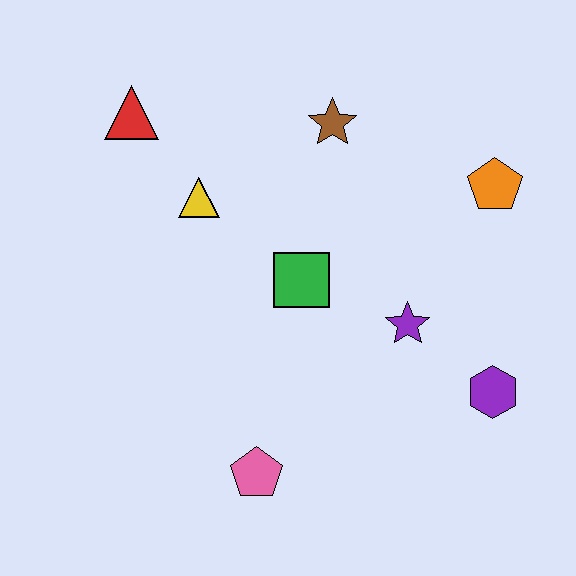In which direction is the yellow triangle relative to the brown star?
The yellow triangle is to the left of the brown star.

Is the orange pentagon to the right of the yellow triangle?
Yes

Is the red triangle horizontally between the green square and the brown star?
No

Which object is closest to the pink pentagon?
The green square is closest to the pink pentagon.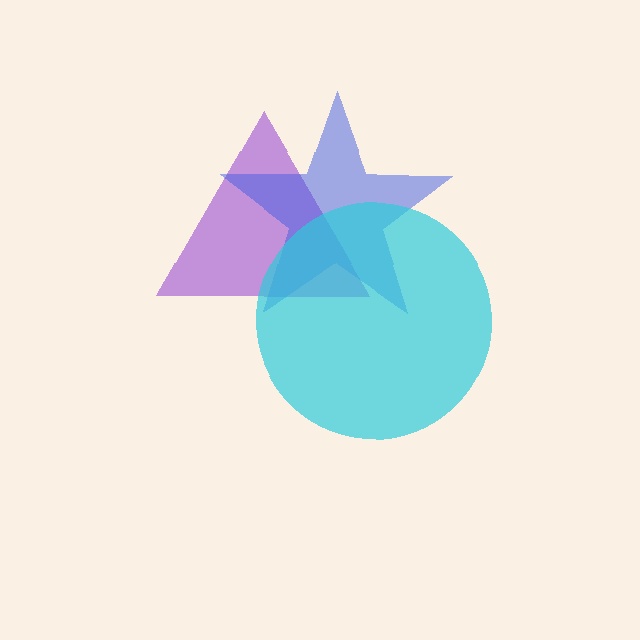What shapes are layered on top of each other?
The layered shapes are: a purple triangle, a blue star, a cyan circle.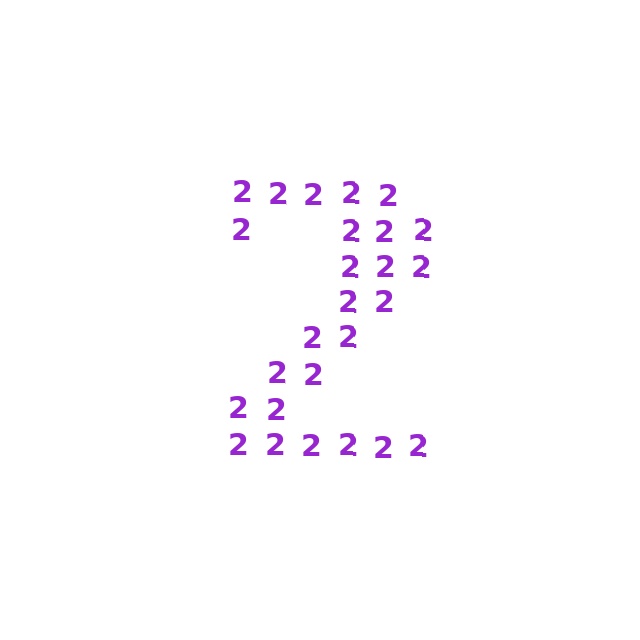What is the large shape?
The large shape is the digit 2.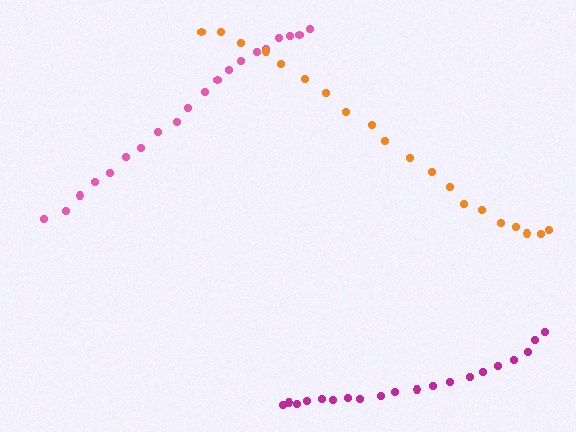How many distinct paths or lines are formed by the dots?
There are 3 distinct paths.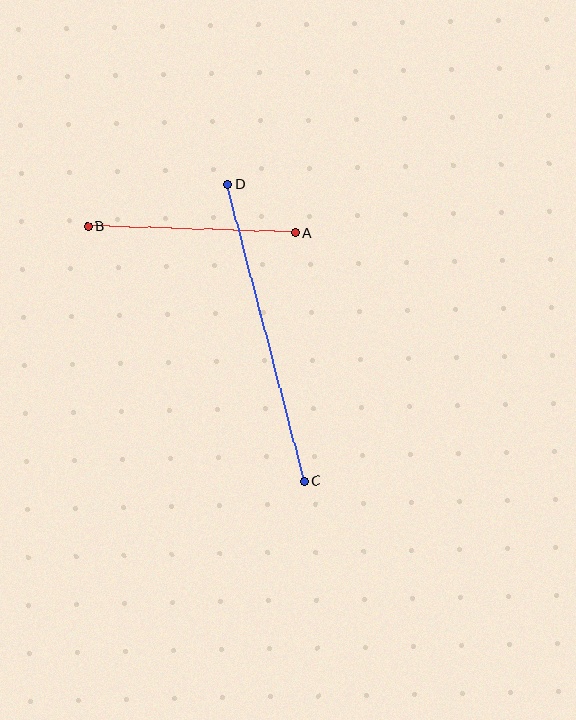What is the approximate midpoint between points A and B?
The midpoint is at approximately (191, 229) pixels.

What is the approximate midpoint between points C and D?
The midpoint is at approximately (266, 333) pixels.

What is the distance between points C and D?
The distance is approximately 306 pixels.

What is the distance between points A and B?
The distance is approximately 207 pixels.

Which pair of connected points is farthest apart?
Points C and D are farthest apart.